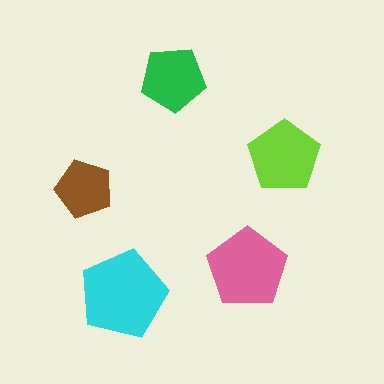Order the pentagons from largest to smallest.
the cyan one, the pink one, the lime one, the green one, the brown one.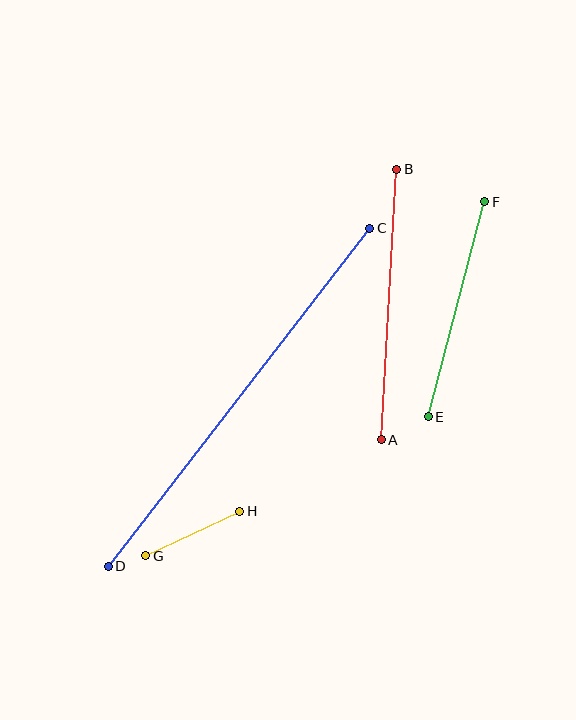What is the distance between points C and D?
The distance is approximately 427 pixels.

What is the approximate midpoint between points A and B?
The midpoint is at approximately (389, 304) pixels.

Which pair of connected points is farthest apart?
Points C and D are farthest apart.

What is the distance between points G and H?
The distance is approximately 104 pixels.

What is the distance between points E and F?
The distance is approximately 222 pixels.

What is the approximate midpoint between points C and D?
The midpoint is at approximately (239, 397) pixels.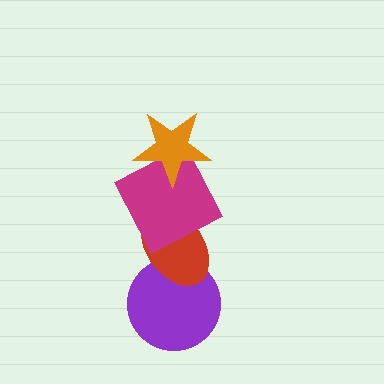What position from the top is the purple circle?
The purple circle is 4th from the top.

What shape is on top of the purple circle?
The red ellipse is on top of the purple circle.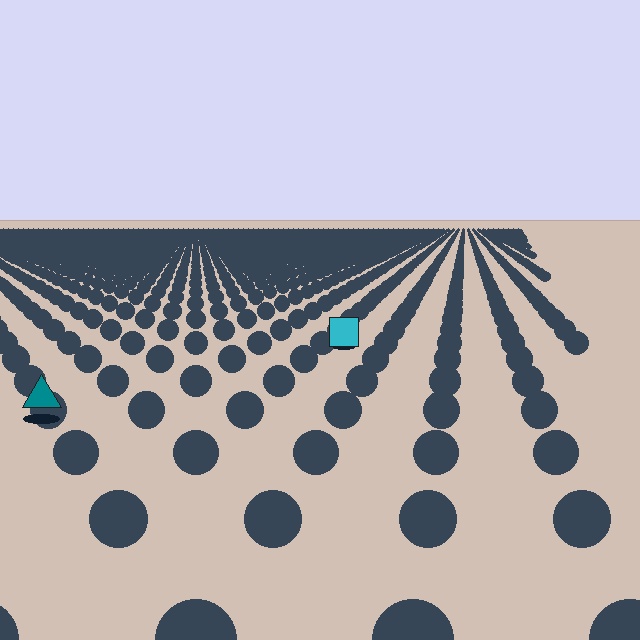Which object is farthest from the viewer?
The cyan square is farthest from the viewer. It appears smaller and the ground texture around it is denser.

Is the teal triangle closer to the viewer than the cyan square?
Yes. The teal triangle is closer — you can tell from the texture gradient: the ground texture is coarser near it.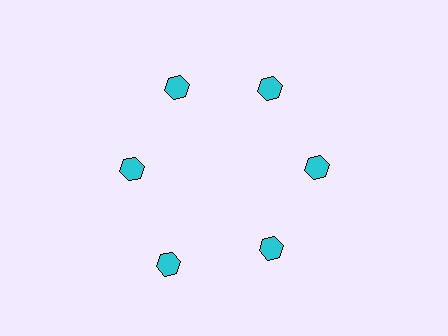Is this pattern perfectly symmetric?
No. The 6 cyan hexagons are arranged in a ring, but one element near the 7 o'clock position is pushed outward from the center, breaking the 6-fold rotational symmetry.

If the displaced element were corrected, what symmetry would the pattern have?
It would have 6-fold rotational symmetry — the pattern would map onto itself every 60 degrees.